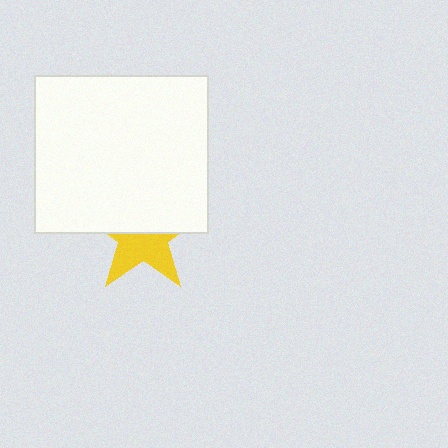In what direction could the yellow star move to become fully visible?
The yellow star could move down. That would shift it out from behind the white rectangle entirely.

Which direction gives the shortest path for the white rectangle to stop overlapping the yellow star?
Moving up gives the shortest separation.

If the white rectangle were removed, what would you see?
You would see the complete yellow star.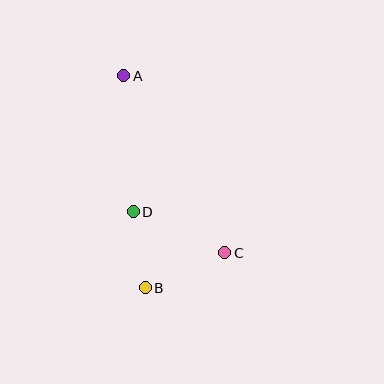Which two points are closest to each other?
Points B and D are closest to each other.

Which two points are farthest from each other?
Points A and B are farthest from each other.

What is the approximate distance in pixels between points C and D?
The distance between C and D is approximately 100 pixels.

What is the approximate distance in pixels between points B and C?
The distance between B and C is approximately 87 pixels.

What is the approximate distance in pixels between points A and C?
The distance between A and C is approximately 204 pixels.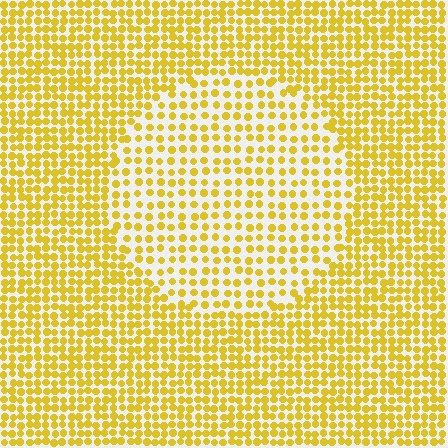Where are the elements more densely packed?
The elements are more densely packed outside the circle boundary.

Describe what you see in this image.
The image contains small yellow elements arranged at two different densities. A circle-shaped region is visible where the elements are less densely packed than the surrounding area.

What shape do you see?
I see a circle.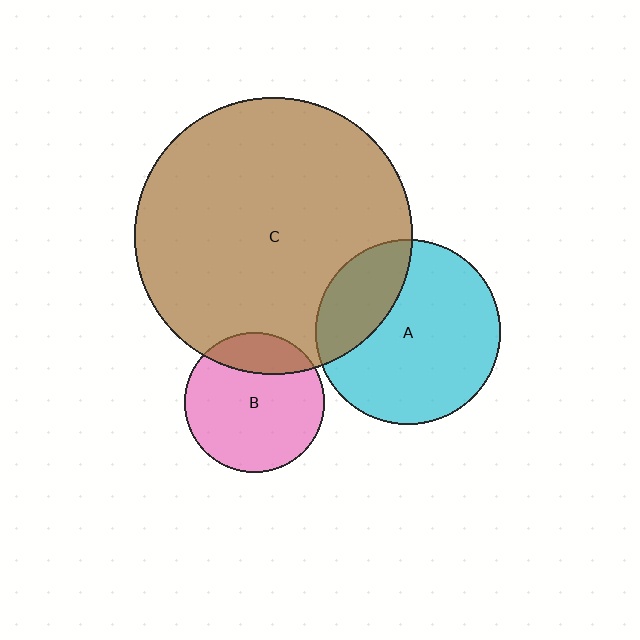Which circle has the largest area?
Circle C (brown).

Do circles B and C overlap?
Yes.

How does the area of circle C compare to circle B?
Approximately 3.9 times.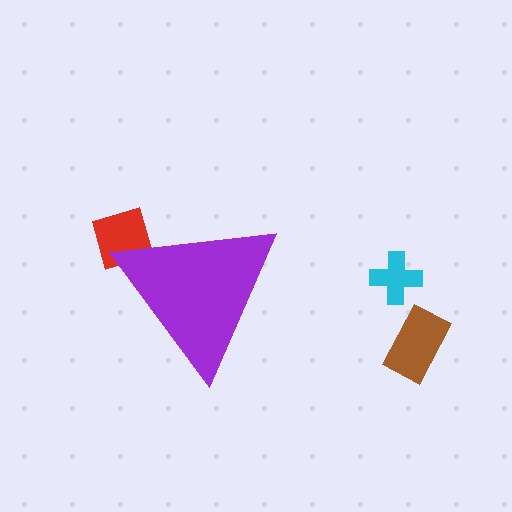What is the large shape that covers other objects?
A purple triangle.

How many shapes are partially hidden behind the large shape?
1 shape is partially hidden.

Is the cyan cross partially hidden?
No, the cyan cross is fully visible.